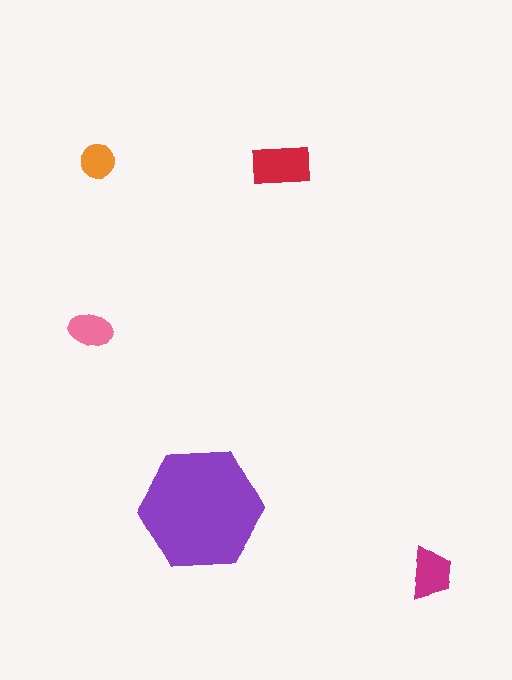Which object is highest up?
The orange circle is topmost.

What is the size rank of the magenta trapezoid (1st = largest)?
3rd.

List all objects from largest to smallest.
The purple hexagon, the red rectangle, the magenta trapezoid, the pink ellipse, the orange circle.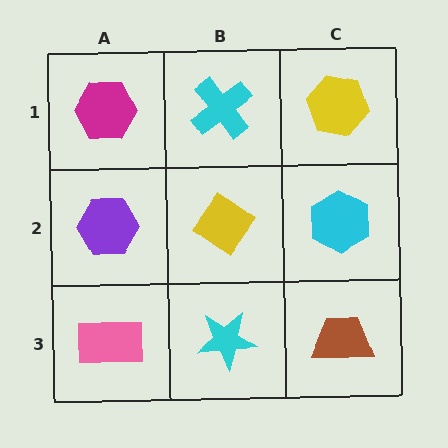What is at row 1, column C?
A yellow hexagon.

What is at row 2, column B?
A yellow diamond.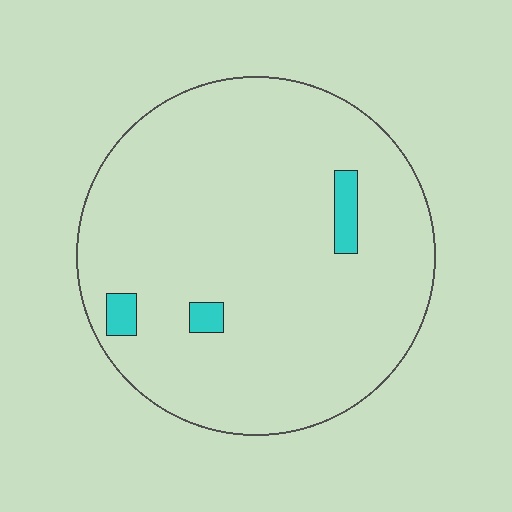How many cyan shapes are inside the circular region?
3.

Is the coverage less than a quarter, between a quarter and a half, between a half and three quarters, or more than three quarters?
Less than a quarter.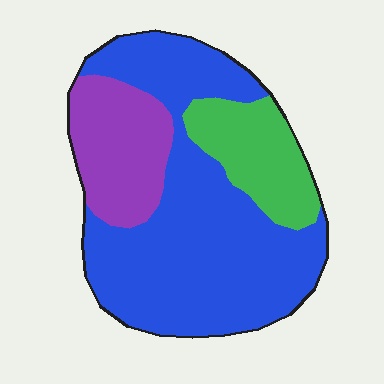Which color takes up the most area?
Blue, at roughly 65%.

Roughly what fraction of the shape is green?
Green covers about 15% of the shape.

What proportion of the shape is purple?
Purple takes up about one fifth (1/5) of the shape.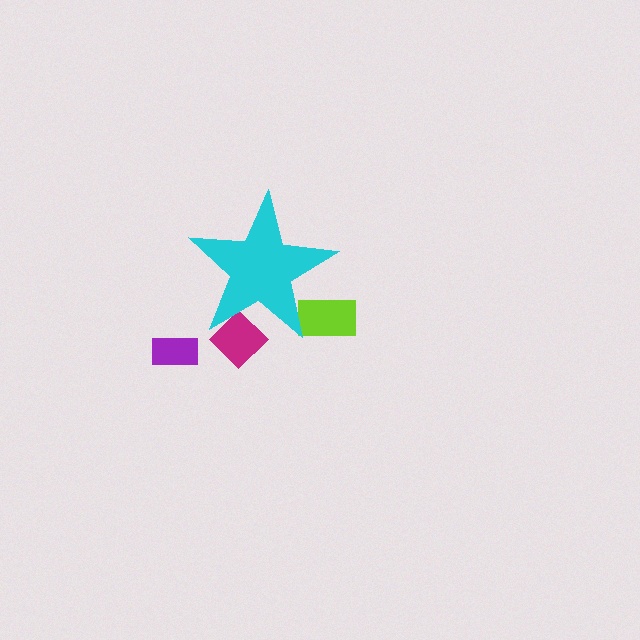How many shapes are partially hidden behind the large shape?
2 shapes are partially hidden.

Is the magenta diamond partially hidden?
Yes, the magenta diamond is partially hidden behind the cyan star.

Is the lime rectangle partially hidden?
Yes, the lime rectangle is partially hidden behind the cyan star.